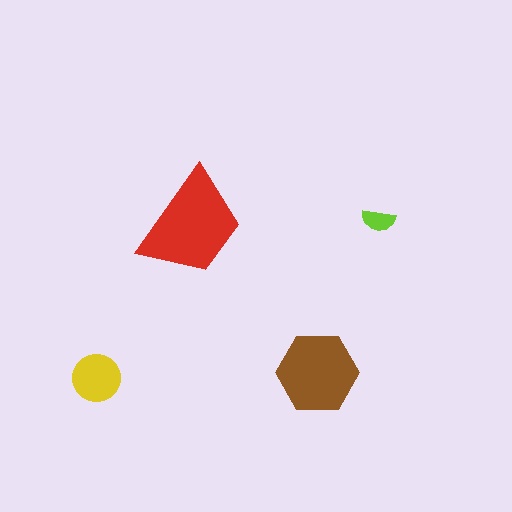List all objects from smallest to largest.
The lime semicircle, the yellow circle, the brown hexagon, the red trapezoid.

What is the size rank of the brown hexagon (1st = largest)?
2nd.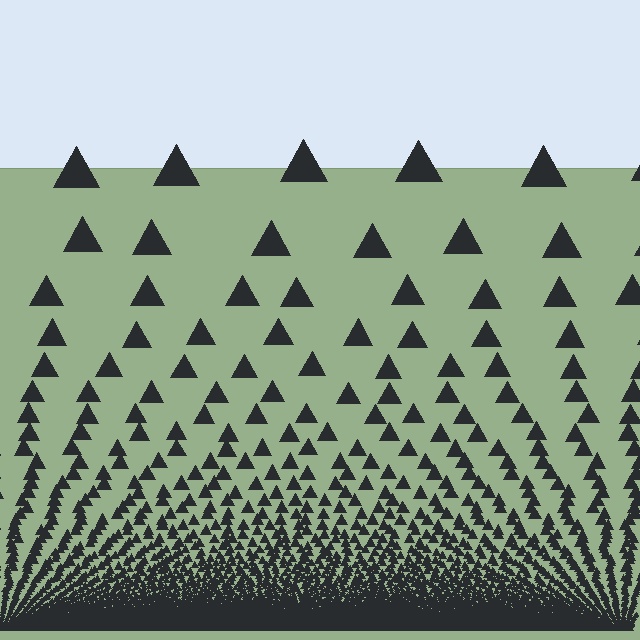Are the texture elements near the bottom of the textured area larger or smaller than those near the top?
Smaller. The gradient is inverted — elements near the bottom are smaller and denser.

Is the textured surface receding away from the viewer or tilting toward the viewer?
The surface appears to tilt toward the viewer. Texture elements get larger and sparser toward the top.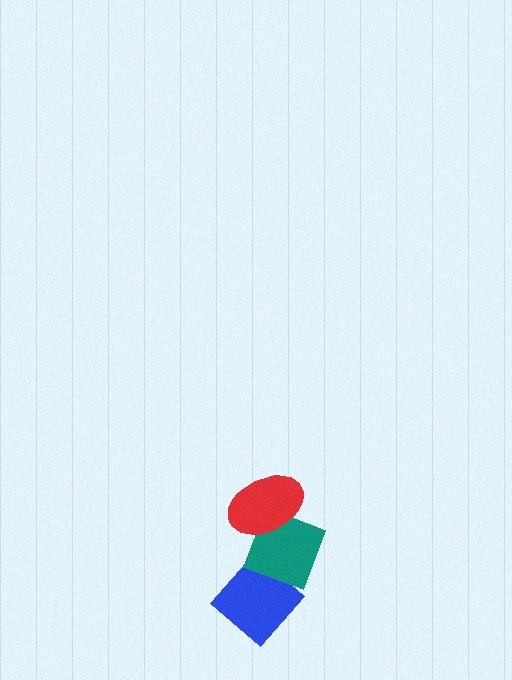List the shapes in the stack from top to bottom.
From top to bottom: the red ellipse, the teal diamond, the blue diamond.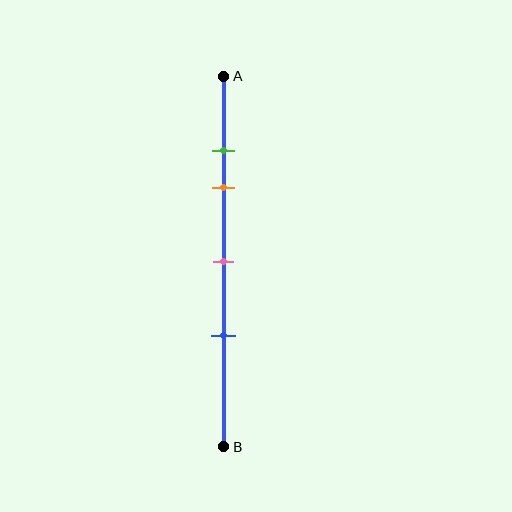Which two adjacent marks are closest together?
The green and orange marks are the closest adjacent pair.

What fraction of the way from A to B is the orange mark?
The orange mark is approximately 30% (0.3) of the way from A to B.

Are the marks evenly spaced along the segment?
No, the marks are not evenly spaced.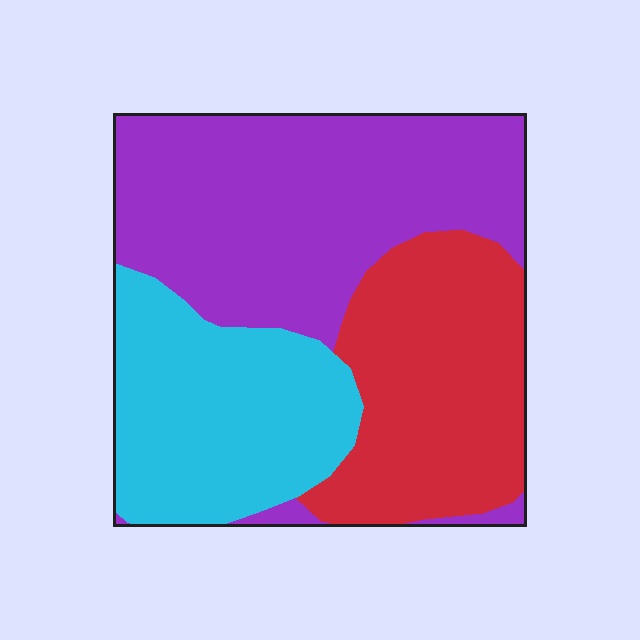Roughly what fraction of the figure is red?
Red covers 29% of the figure.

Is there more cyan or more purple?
Purple.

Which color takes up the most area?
Purple, at roughly 45%.